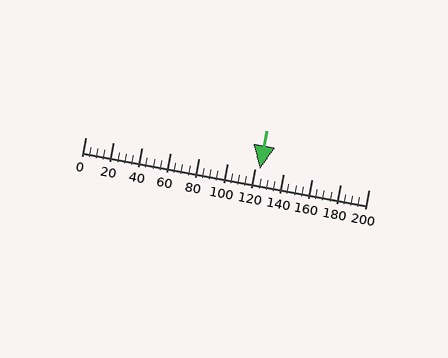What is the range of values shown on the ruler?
The ruler shows values from 0 to 200.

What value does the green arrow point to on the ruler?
The green arrow points to approximately 124.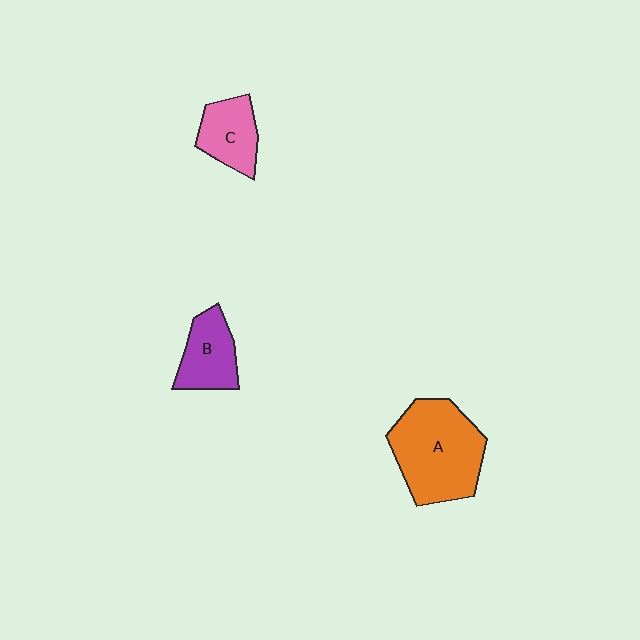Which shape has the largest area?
Shape A (orange).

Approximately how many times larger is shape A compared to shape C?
Approximately 2.1 times.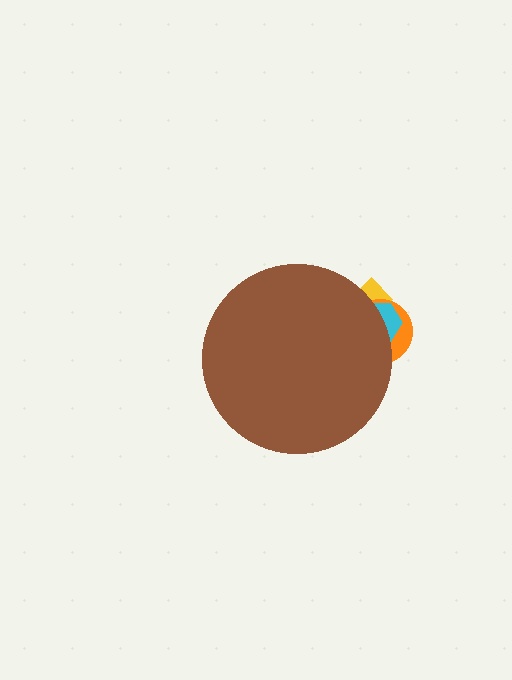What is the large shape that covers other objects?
A brown circle.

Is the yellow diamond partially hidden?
Yes, the yellow diamond is partially hidden behind the brown circle.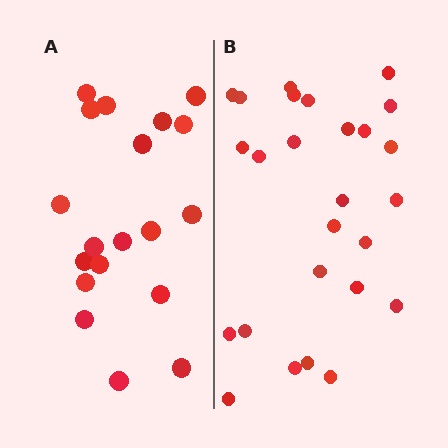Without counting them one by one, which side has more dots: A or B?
Region B (the right region) has more dots.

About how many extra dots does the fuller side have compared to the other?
Region B has roughly 8 or so more dots than region A.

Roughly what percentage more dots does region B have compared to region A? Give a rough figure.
About 35% more.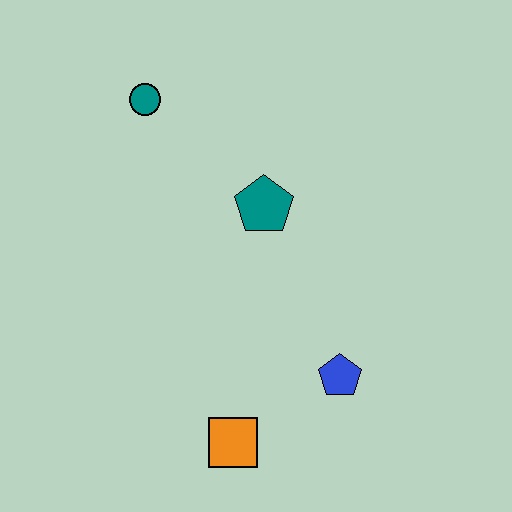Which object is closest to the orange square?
The blue pentagon is closest to the orange square.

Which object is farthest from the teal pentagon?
The orange square is farthest from the teal pentagon.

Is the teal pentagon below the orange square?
No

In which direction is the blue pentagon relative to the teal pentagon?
The blue pentagon is below the teal pentagon.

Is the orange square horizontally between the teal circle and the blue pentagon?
Yes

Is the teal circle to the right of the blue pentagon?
No